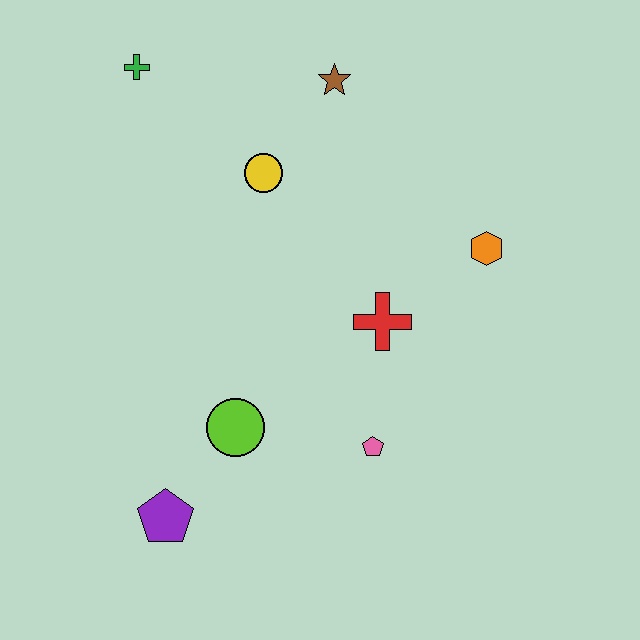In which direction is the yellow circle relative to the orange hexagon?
The yellow circle is to the left of the orange hexagon.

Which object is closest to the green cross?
The yellow circle is closest to the green cross.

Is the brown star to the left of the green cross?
No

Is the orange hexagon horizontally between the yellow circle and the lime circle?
No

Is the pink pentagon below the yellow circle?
Yes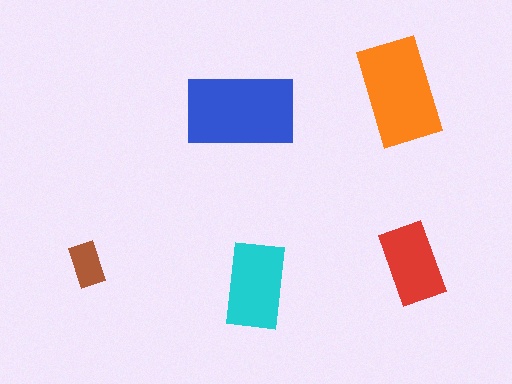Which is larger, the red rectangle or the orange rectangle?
The orange one.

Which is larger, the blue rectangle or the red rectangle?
The blue one.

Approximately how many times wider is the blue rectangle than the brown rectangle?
About 2.5 times wider.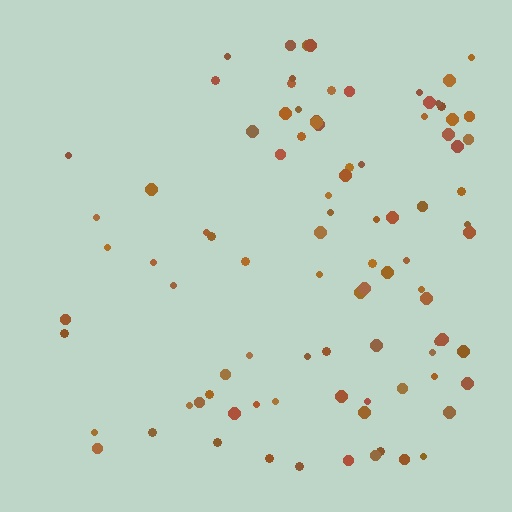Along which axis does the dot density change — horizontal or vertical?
Horizontal.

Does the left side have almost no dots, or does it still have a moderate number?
Still a moderate number, just noticeably fewer than the right.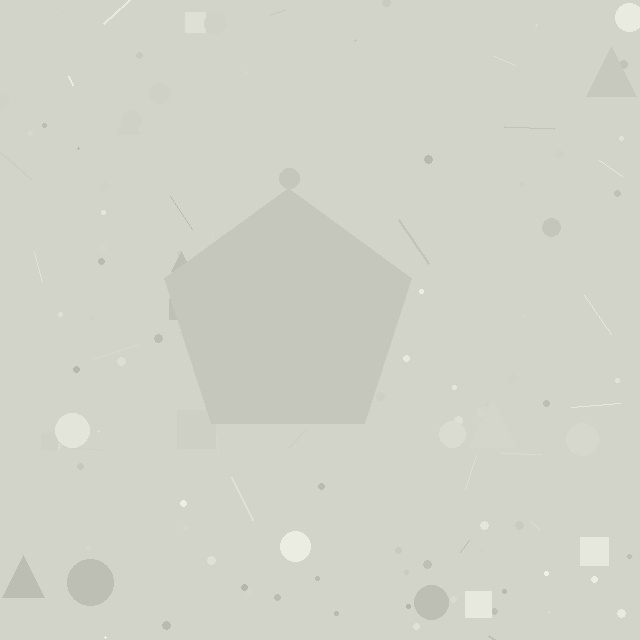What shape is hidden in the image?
A pentagon is hidden in the image.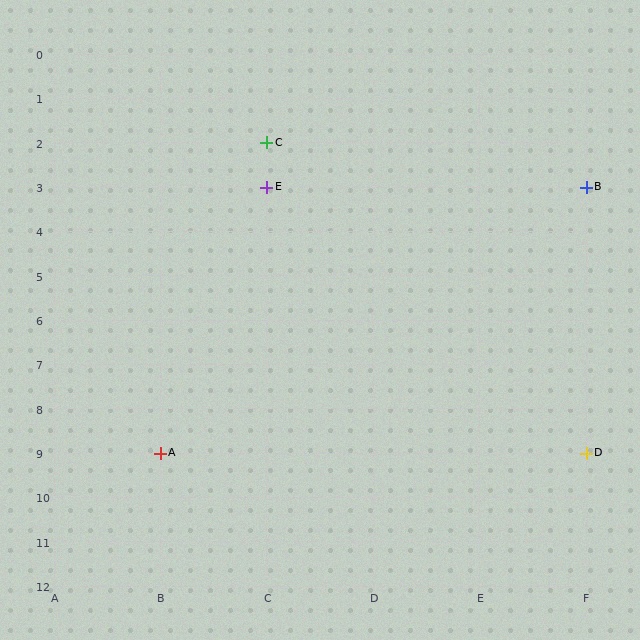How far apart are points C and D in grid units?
Points C and D are 3 columns and 7 rows apart (about 7.6 grid units diagonally).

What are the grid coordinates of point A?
Point A is at grid coordinates (B, 9).